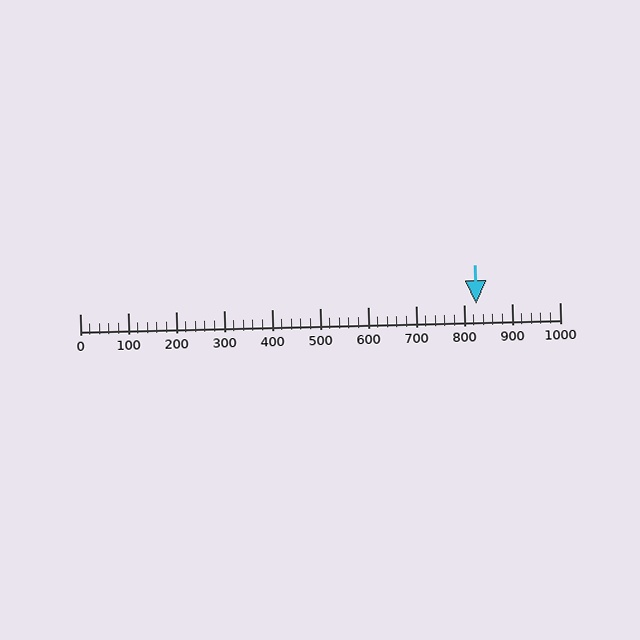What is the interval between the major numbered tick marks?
The major tick marks are spaced 100 units apart.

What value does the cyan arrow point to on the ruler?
The cyan arrow points to approximately 825.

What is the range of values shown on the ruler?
The ruler shows values from 0 to 1000.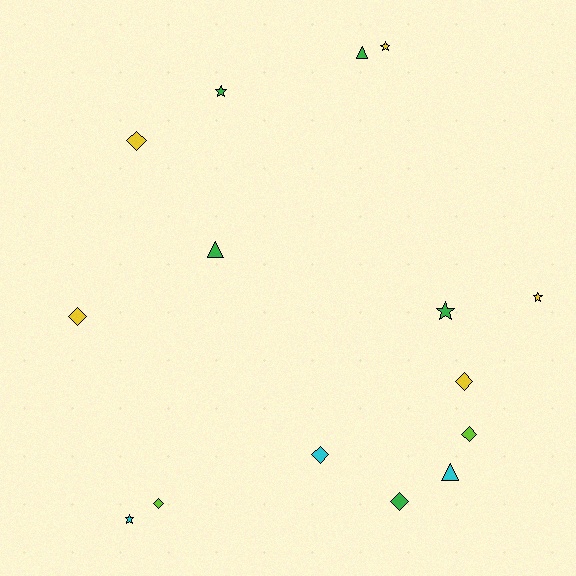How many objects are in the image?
There are 15 objects.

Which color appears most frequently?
Green, with 5 objects.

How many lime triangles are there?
There are no lime triangles.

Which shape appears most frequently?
Diamond, with 7 objects.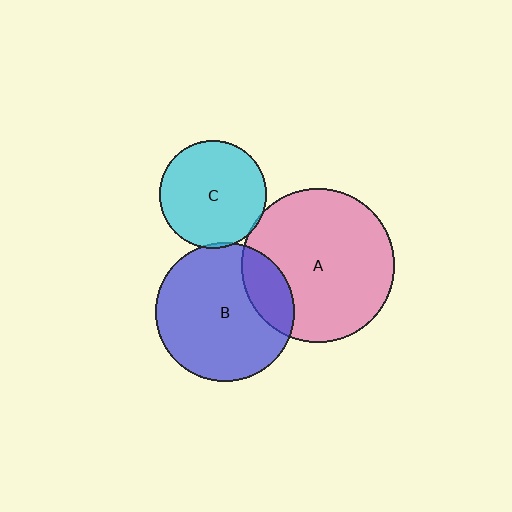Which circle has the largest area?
Circle A (pink).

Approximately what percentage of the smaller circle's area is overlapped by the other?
Approximately 5%.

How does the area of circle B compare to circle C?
Approximately 1.7 times.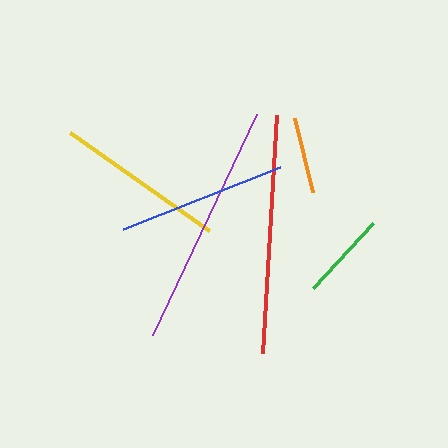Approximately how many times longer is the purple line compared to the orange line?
The purple line is approximately 3.2 times the length of the orange line.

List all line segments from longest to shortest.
From longest to shortest: purple, red, yellow, blue, green, orange.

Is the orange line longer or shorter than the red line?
The red line is longer than the orange line.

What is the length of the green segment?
The green segment is approximately 89 pixels long.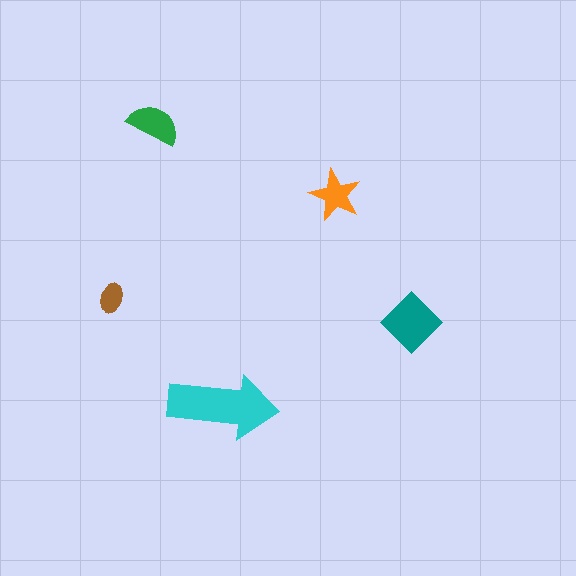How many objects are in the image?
There are 5 objects in the image.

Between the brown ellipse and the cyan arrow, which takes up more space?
The cyan arrow.